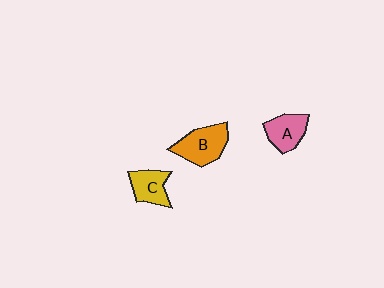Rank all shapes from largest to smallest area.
From largest to smallest: B (orange), A (pink), C (yellow).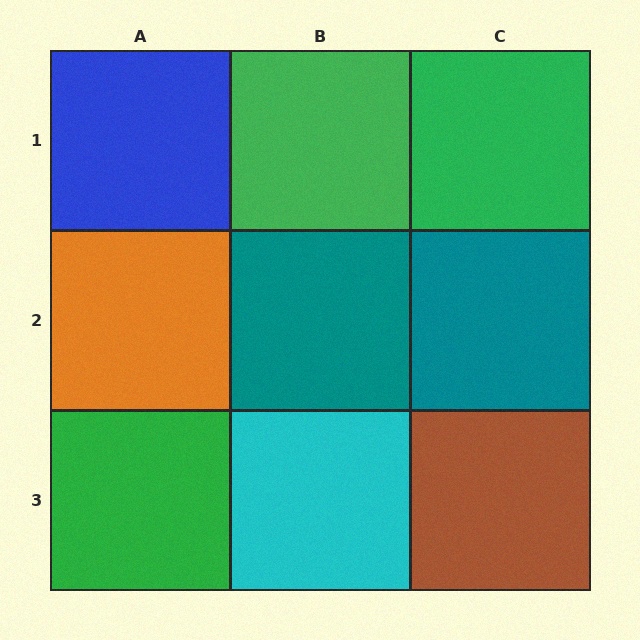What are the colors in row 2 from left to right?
Orange, teal, teal.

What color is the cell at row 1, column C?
Green.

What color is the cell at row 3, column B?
Cyan.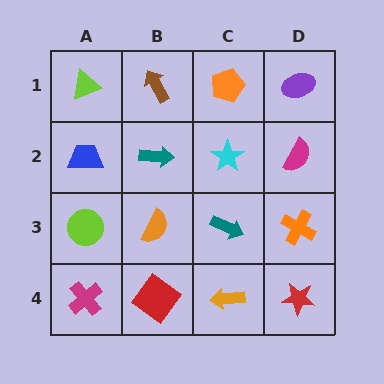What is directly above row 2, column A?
A lime triangle.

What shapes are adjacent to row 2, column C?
An orange pentagon (row 1, column C), a teal arrow (row 3, column C), a teal arrow (row 2, column B), a magenta semicircle (row 2, column D).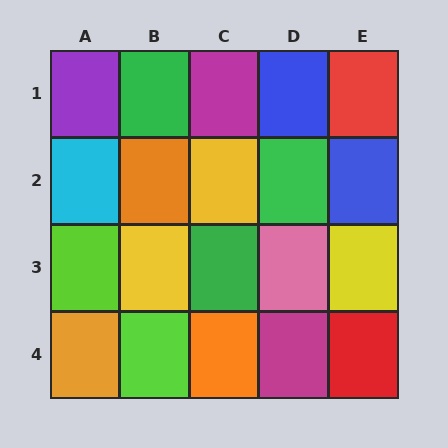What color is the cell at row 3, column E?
Yellow.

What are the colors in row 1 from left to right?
Purple, green, magenta, blue, red.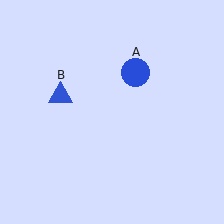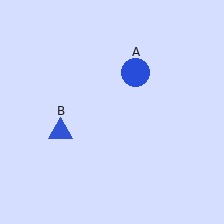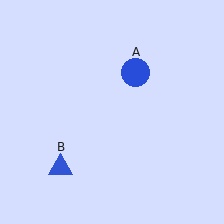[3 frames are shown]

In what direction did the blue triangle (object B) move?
The blue triangle (object B) moved down.